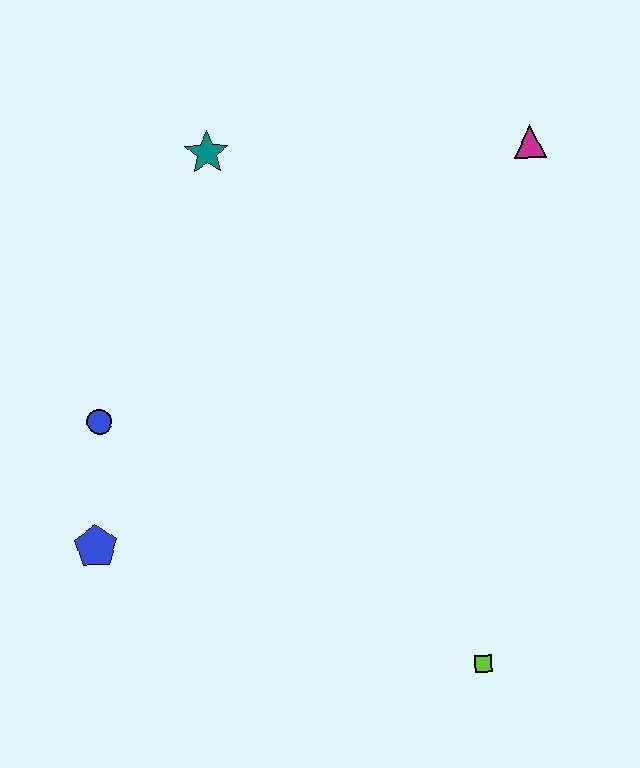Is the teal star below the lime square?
No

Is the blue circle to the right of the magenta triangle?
No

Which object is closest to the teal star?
The blue circle is closest to the teal star.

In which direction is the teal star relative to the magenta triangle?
The teal star is to the left of the magenta triangle.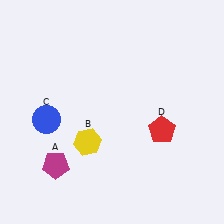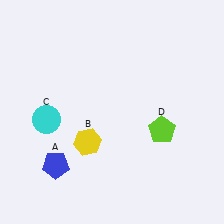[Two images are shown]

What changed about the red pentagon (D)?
In Image 1, D is red. In Image 2, it changed to lime.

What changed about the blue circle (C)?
In Image 1, C is blue. In Image 2, it changed to cyan.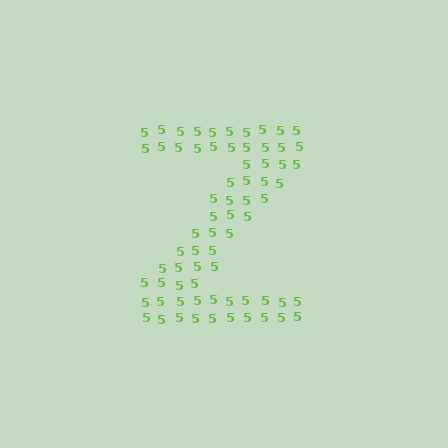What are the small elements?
The small elements are digit 5's.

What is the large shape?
The large shape is the letter Z.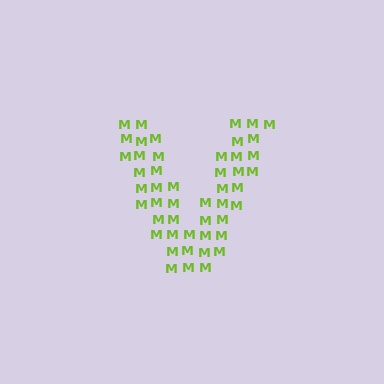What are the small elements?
The small elements are letter M's.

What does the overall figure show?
The overall figure shows the letter V.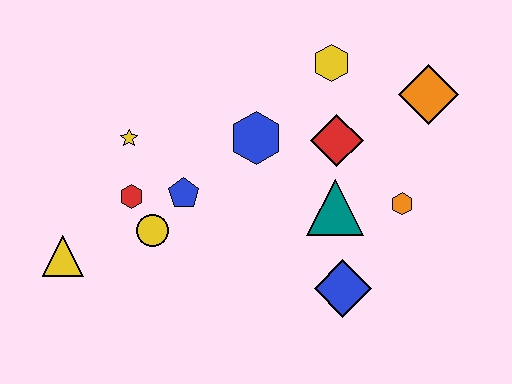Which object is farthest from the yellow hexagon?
The yellow triangle is farthest from the yellow hexagon.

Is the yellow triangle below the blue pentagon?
Yes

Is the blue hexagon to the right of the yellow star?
Yes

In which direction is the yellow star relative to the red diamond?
The yellow star is to the left of the red diamond.